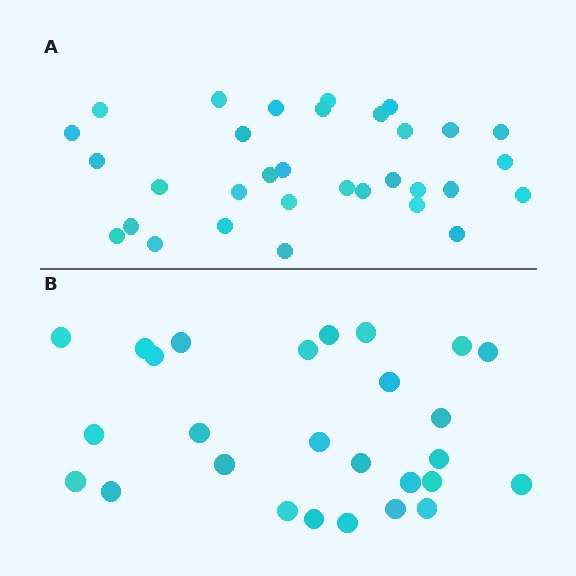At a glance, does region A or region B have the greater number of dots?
Region A (the top region) has more dots.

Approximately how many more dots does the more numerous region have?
Region A has about 5 more dots than region B.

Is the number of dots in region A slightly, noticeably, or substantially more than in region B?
Region A has only slightly more — the two regions are fairly close. The ratio is roughly 1.2 to 1.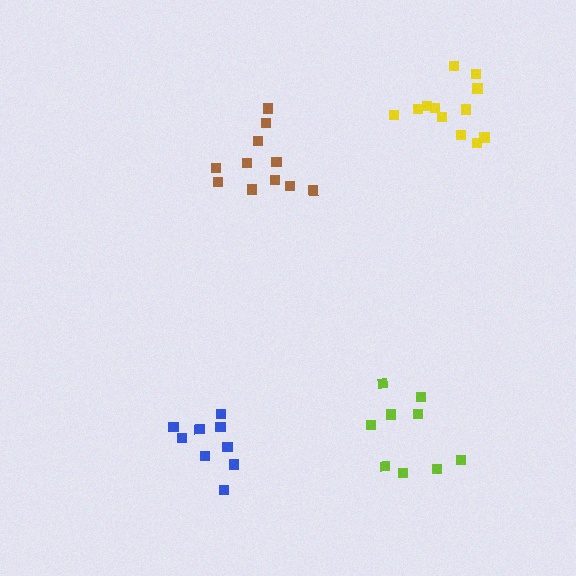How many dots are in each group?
Group 1: 9 dots, Group 2: 9 dots, Group 3: 12 dots, Group 4: 11 dots (41 total).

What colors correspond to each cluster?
The clusters are colored: lime, blue, yellow, brown.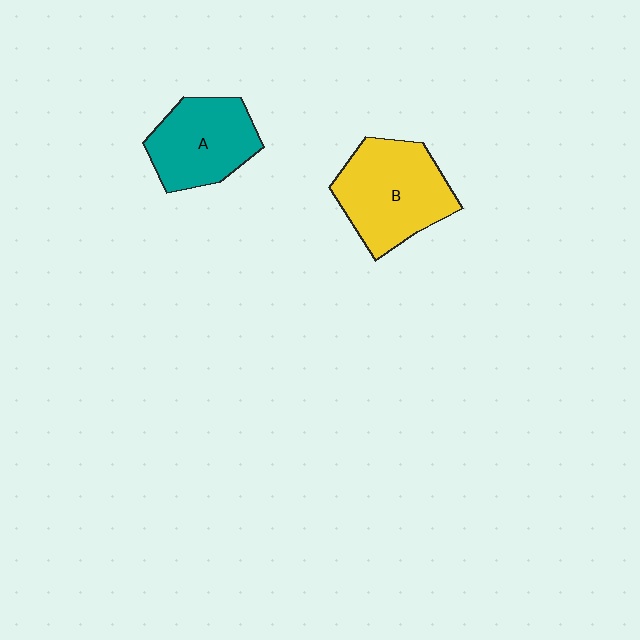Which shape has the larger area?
Shape B (yellow).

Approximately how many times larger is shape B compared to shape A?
Approximately 1.2 times.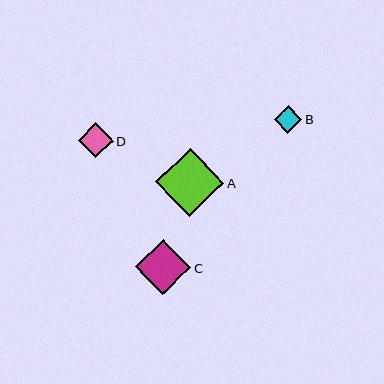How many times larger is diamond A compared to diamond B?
Diamond A is approximately 2.4 times the size of diamond B.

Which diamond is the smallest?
Diamond B is the smallest with a size of approximately 28 pixels.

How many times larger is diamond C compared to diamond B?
Diamond C is approximately 2.0 times the size of diamond B.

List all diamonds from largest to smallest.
From largest to smallest: A, C, D, B.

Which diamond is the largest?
Diamond A is the largest with a size of approximately 68 pixels.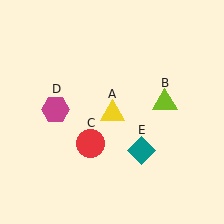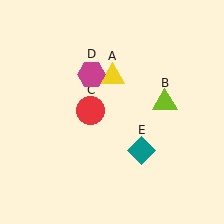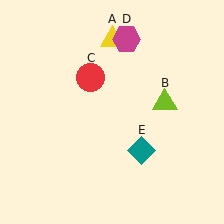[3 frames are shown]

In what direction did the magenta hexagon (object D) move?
The magenta hexagon (object D) moved up and to the right.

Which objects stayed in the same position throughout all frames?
Lime triangle (object B) and teal diamond (object E) remained stationary.